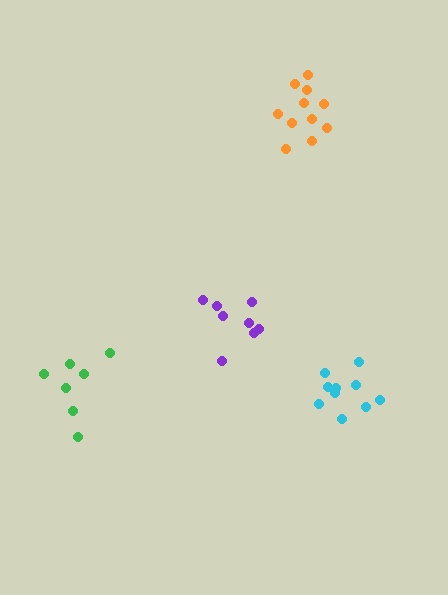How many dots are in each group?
Group 1: 11 dots, Group 2: 8 dots, Group 3: 7 dots, Group 4: 10 dots (36 total).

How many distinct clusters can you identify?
There are 4 distinct clusters.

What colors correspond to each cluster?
The clusters are colored: orange, purple, green, cyan.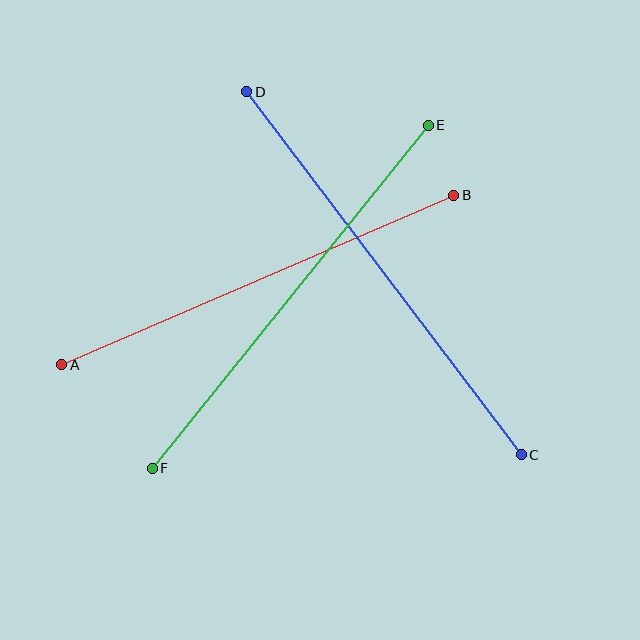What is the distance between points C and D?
The distance is approximately 455 pixels.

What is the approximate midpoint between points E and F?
The midpoint is at approximately (290, 297) pixels.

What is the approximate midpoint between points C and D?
The midpoint is at approximately (384, 273) pixels.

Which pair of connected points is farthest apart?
Points C and D are farthest apart.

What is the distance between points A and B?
The distance is approximately 427 pixels.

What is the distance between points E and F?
The distance is approximately 440 pixels.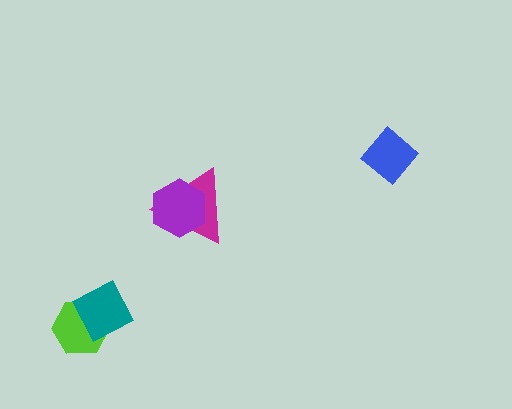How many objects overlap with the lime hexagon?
1 object overlaps with the lime hexagon.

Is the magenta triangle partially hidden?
Yes, it is partially covered by another shape.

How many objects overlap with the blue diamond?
0 objects overlap with the blue diamond.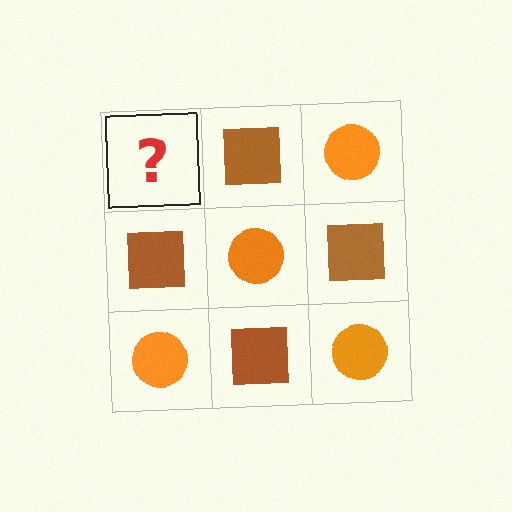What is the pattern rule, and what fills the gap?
The rule is that it alternates orange circle and brown square in a checkerboard pattern. The gap should be filled with an orange circle.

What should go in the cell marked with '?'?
The missing cell should contain an orange circle.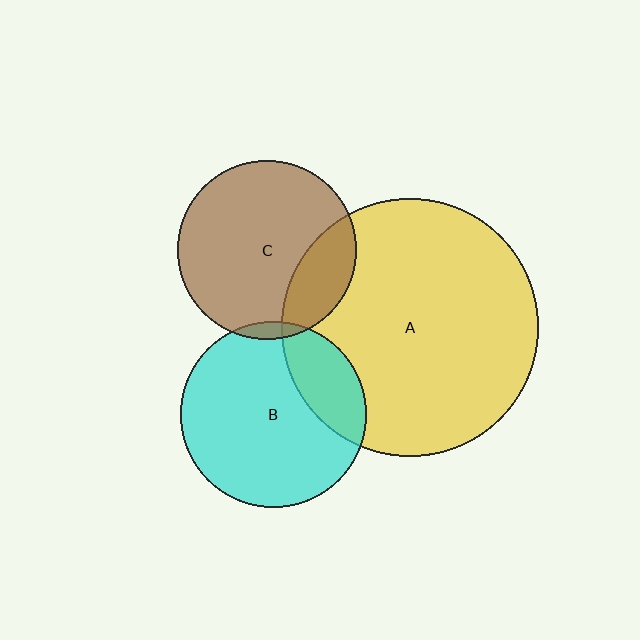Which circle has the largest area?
Circle A (yellow).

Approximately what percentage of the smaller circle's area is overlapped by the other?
Approximately 25%.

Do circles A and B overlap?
Yes.